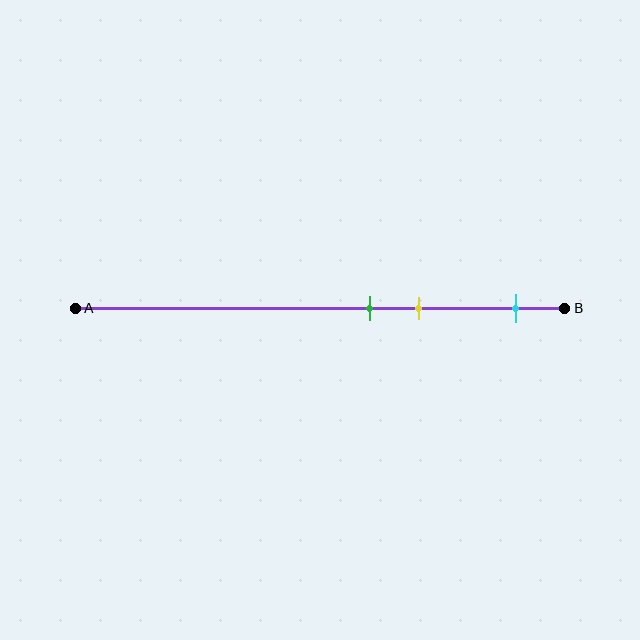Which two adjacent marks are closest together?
The green and yellow marks are the closest adjacent pair.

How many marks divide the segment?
There are 3 marks dividing the segment.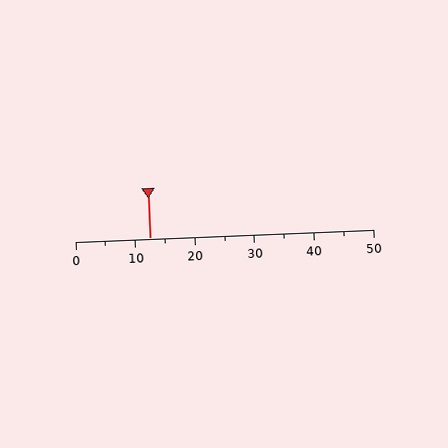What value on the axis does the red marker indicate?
The marker indicates approximately 12.5.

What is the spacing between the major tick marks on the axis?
The major ticks are spaced 10 apart.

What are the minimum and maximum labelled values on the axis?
The axis runs from 0 to 50.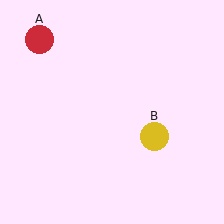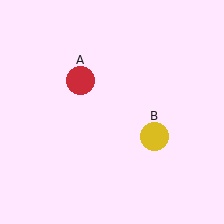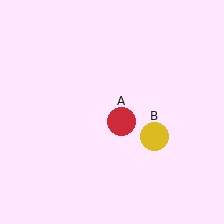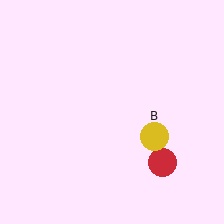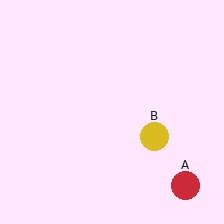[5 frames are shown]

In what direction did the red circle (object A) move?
The red circle (object A) moved down and to the right.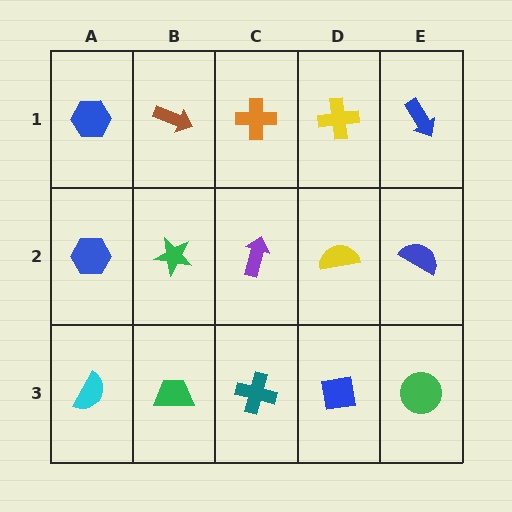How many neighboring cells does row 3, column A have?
2.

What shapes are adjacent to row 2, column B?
A brown arrow (row 1, column B), a green trapezoid (row 3, column B), a blue hexagon (row 2, column A), a purple arrow (row 2, column C).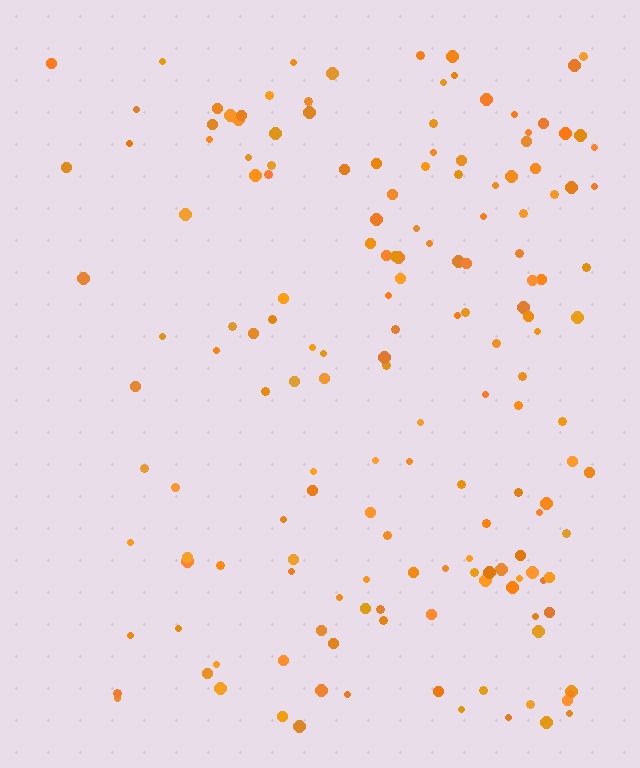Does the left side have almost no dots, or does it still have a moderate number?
Still a moderate number, just noticeably fewer than the right.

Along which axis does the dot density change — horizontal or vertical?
Horizontal.